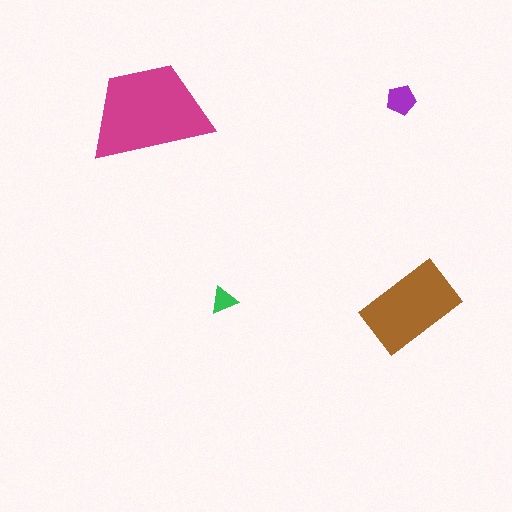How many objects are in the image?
There are 4 objects in the image.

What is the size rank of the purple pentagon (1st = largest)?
3rd.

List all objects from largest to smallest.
The magenta trapezoid, the brown rectangle, the purple pentagon, the green triangle.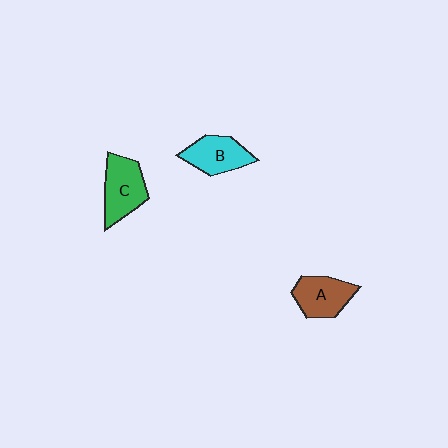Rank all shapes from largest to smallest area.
From largest to smallest: C (green), B (cyan), A (brown).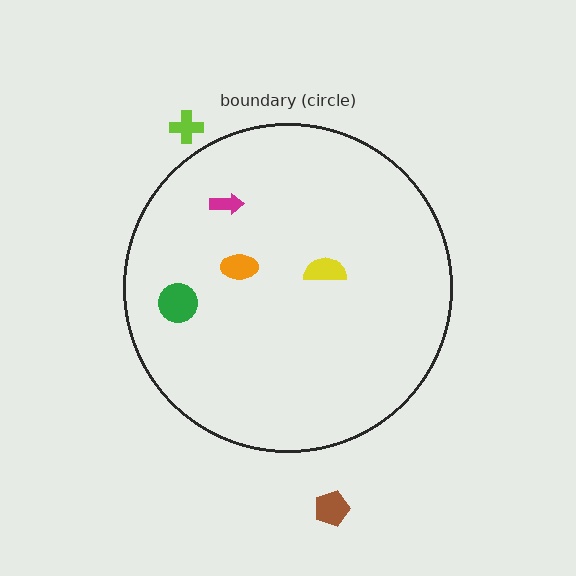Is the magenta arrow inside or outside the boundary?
Inside.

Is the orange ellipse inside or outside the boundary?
Inside.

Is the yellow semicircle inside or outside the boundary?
Inside.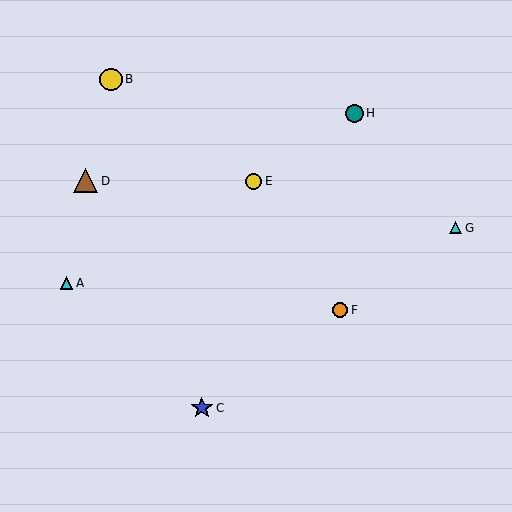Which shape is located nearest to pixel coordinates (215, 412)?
The blue star (labeled C) at (202, 408) is nearest to that location.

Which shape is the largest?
The brown triangle (labeled D) is the largest.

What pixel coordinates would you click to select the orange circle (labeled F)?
Click at (340, 310) to select the orange circle F.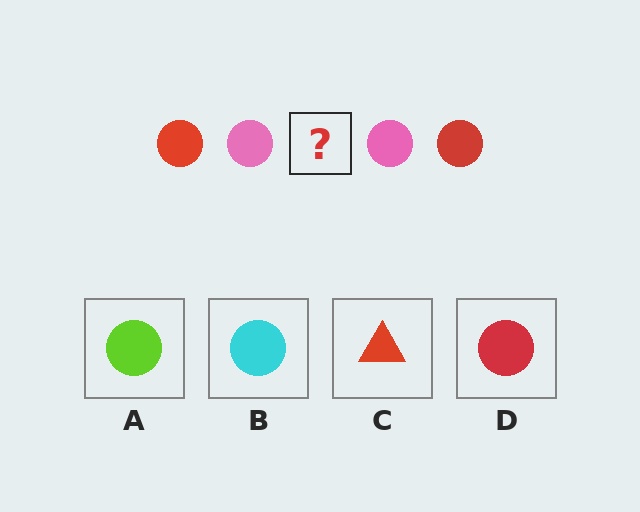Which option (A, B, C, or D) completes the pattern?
D.